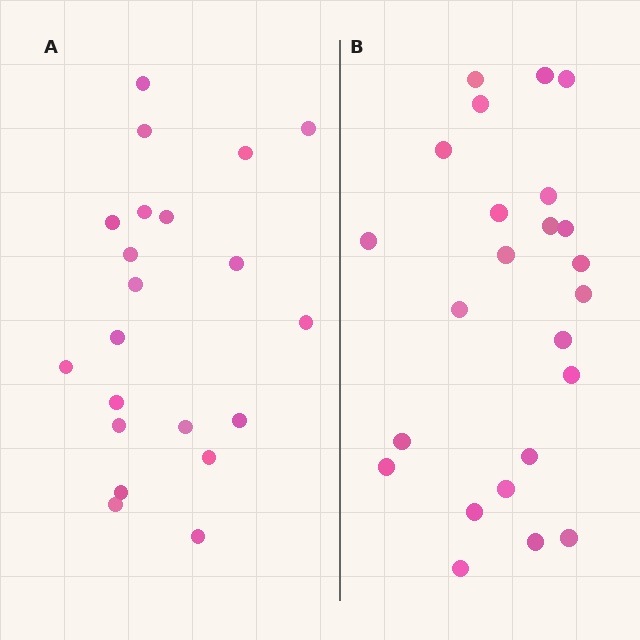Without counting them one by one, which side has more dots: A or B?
Region B (the right region) has more dots.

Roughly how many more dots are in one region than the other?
Region B has just a few more — roughly 2 or 3 more dots than region A.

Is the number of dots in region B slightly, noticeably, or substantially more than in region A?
Region B has only slightly more — the two regions are fairly close. The ratio is roughly 1.1 to 1.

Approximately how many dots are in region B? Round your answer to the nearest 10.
About 20 dots. (The exact count is 24, which rounds to 20.)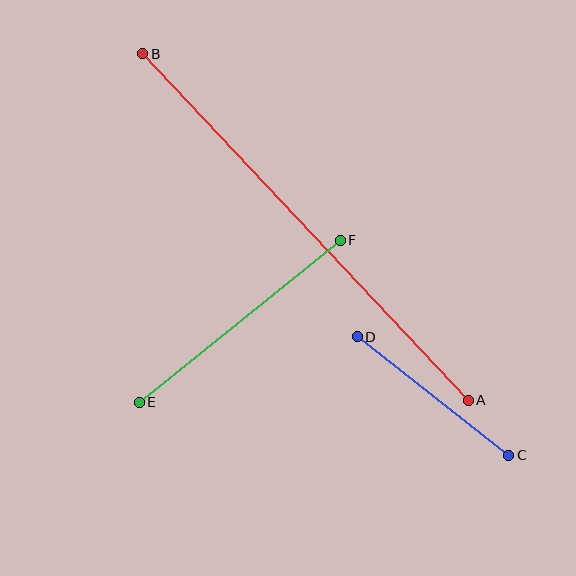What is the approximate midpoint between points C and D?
The midpoint is at approximately (433, 396) pixels.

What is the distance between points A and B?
The distance is approximately 476 pixels.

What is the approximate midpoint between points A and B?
The midpoint is at approximately (305, 227) pixels.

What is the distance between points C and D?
The distance is approximately 192 pixels.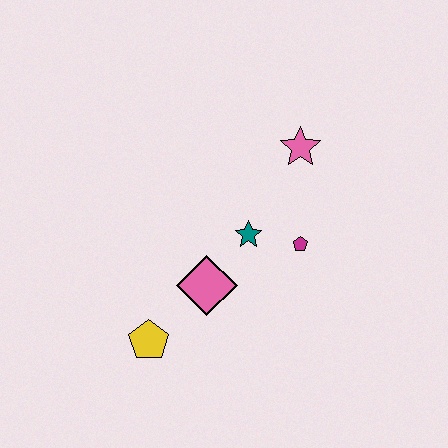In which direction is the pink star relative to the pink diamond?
The pink star is above the pink diamond.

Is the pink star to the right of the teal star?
Yes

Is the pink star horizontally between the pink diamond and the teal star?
No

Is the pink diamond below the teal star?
Yes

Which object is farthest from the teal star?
The yellow pentagon is farthest from the teal star.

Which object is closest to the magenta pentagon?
The teal star is closest to the magenta pentagon.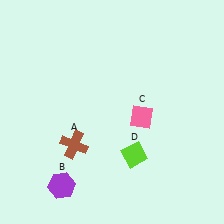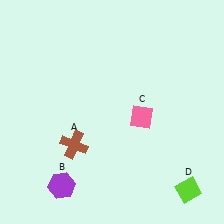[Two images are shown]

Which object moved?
The lime diamond (D) moved right.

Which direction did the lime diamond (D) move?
The lime diamond (D) moved right.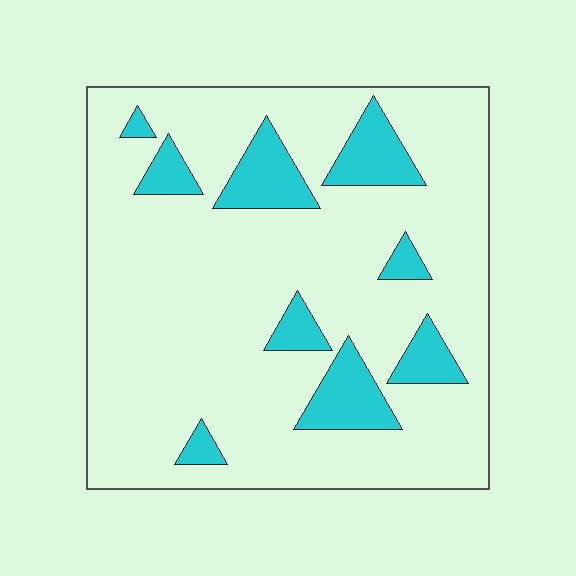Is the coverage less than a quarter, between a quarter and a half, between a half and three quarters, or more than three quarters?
Less than a quarter.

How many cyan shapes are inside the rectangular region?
9.